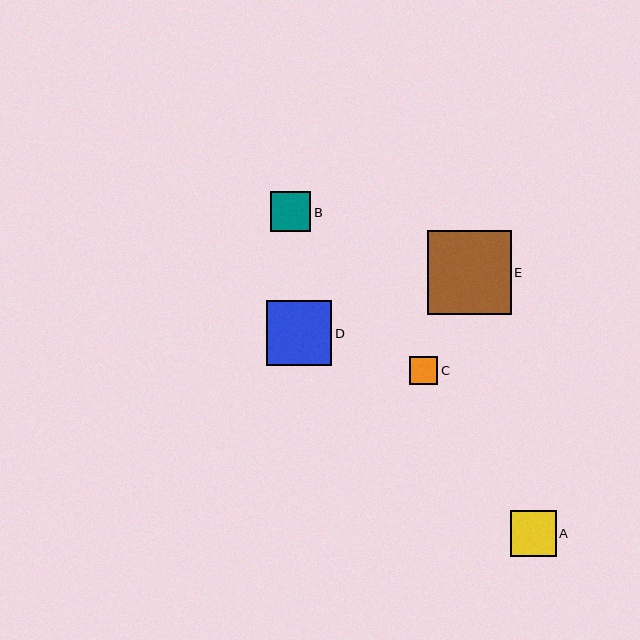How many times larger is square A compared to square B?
Square A is approximately 1.2 times the size of square B.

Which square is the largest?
Square E is the largest with a size of approximately 83 pixels.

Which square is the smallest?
Square C is the smallest with a size of approximately 28 pixels.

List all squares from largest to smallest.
From largest to smallest: E, D, A, B, C.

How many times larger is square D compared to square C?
Square D is approximately 2.3 times the size of square C.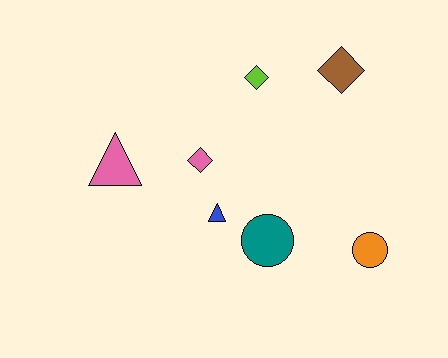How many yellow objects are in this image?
There are no yellow objects.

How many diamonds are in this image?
There are 3 diamonds.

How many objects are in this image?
There are 7 objects.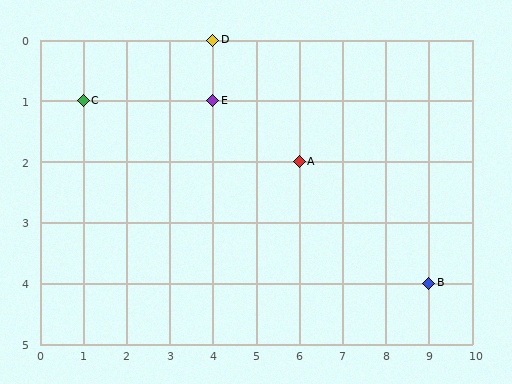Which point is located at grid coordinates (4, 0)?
Point D is at (4, 0).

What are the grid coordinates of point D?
Point D is at grid coordinates (4, 0).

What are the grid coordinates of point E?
Point E is at grid coordinates (4, 1).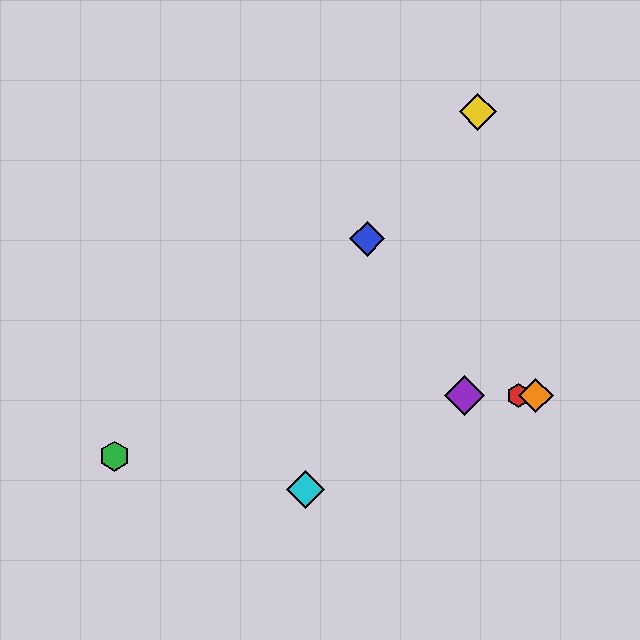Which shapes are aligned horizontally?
The red hexagon, the purple diamond, the orange diamond are aligned horizontally.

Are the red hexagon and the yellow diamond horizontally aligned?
No, the red hexagon is at y≈396 and the yellow diamond is at y≈112.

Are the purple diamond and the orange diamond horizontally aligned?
Yes, both are at y≈396.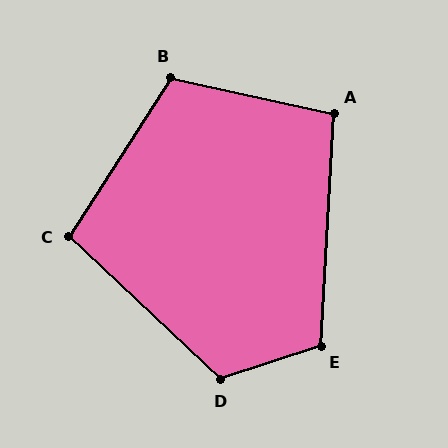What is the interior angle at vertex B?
Approximately 110 degrees (obtuse).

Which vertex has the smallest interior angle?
A, at approximately 99 degrees.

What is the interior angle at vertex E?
Approximately 112 degrees (obtuse).